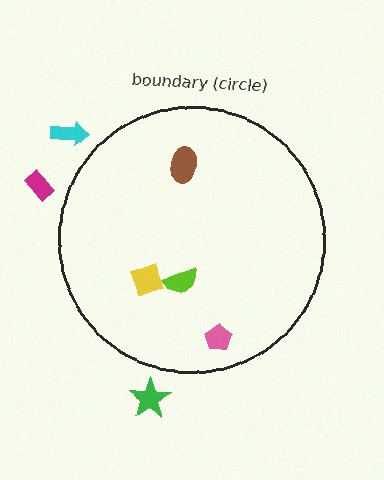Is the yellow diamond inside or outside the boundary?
Inside.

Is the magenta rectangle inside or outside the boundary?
Outside.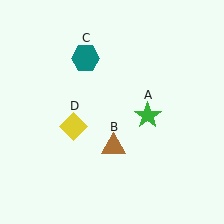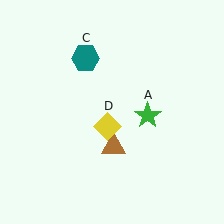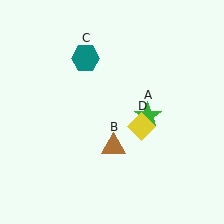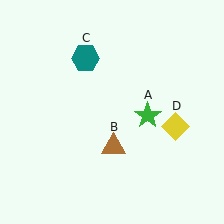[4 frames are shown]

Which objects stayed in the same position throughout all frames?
Green star (object A) and brown triangle (object B) and teal hexagon (object C) remained stationary.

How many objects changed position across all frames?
1 object changed position: yellow diamond (object D).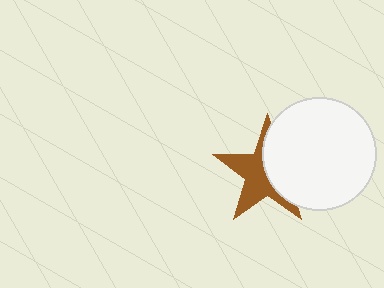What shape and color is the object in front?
The object in front is a white circle.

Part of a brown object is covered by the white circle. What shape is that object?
It is a star.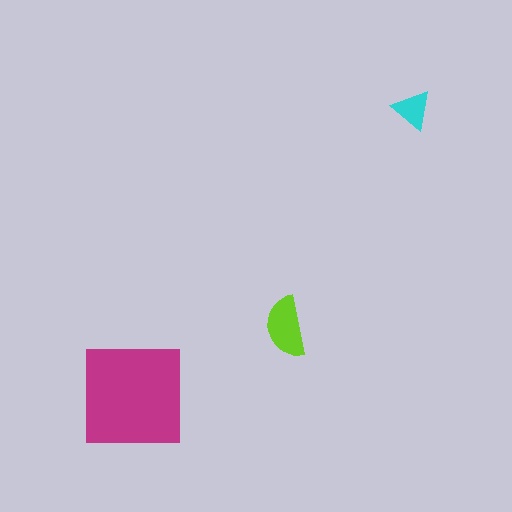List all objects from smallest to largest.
The cyan triangle, the lime semicircle, the magenta square.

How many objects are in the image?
There are 3 objects in the image.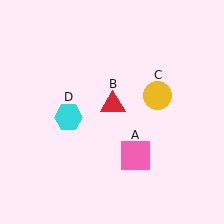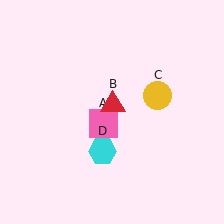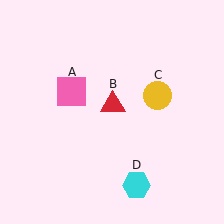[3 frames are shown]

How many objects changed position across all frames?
2 objects changed position: pink square (object A), cyan hexagon (object D).